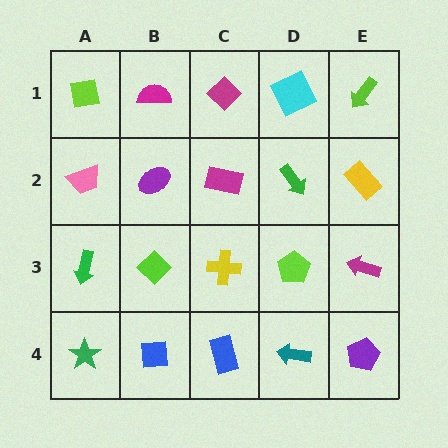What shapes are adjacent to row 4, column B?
A lime diamond (row 3, column B), a green star (row 4, column A), a blue rectangle (row 4, column C).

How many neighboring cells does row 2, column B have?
4.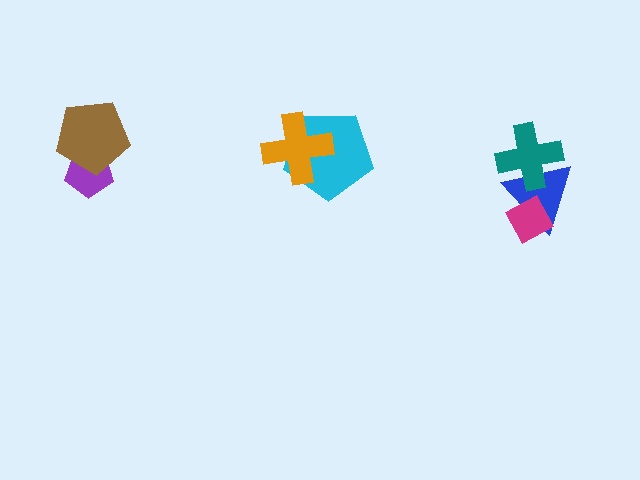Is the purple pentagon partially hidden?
Yes, it is partially covered by another shape.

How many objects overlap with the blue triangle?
2 objects overlap with the blue triangle.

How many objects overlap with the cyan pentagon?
1 object overlaps with the cyan pentagon.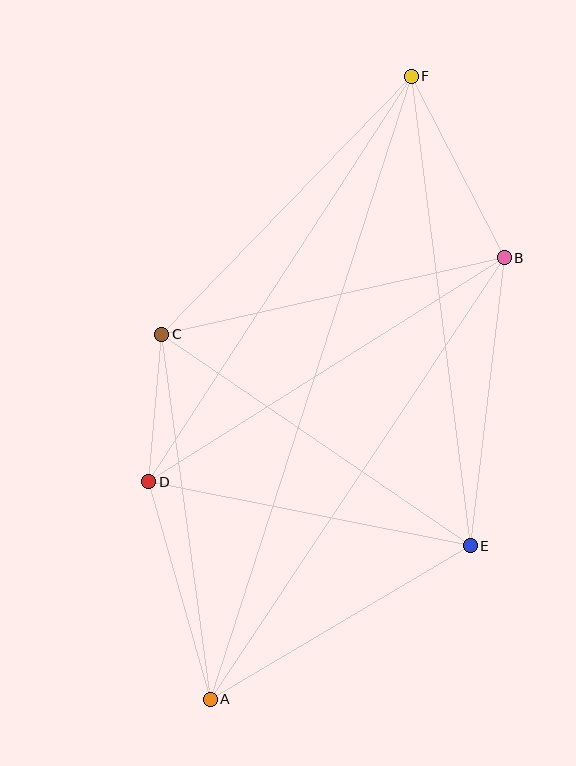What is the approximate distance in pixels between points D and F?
The distance between D and F is approximately 483 pixels.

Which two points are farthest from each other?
Points A and F are farthest from each other.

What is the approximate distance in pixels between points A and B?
The distance between A and B is approximately 530 pixels.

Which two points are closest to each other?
Points C and D are closest to each other.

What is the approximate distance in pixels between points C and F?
The distance between C and F is approximately 359 pixels.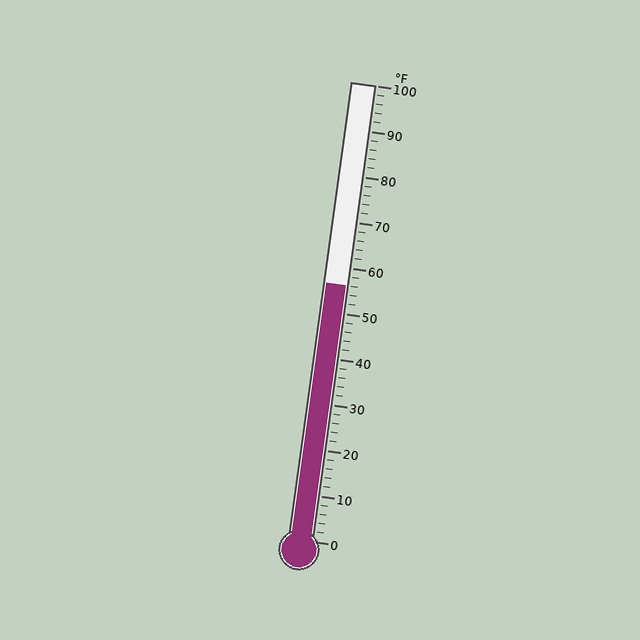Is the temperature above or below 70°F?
The temperature is below 70°F.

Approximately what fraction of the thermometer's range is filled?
The thermometer is filled to approximately 55% of its range.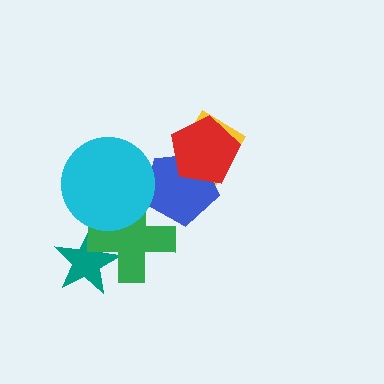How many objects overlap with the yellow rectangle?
2 objects overlap with the yellow rectangle.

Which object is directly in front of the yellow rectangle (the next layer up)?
The blue pentagon is directly in front of the yellow rectangle.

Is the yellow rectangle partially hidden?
Yes, it is partially covered by another shape.